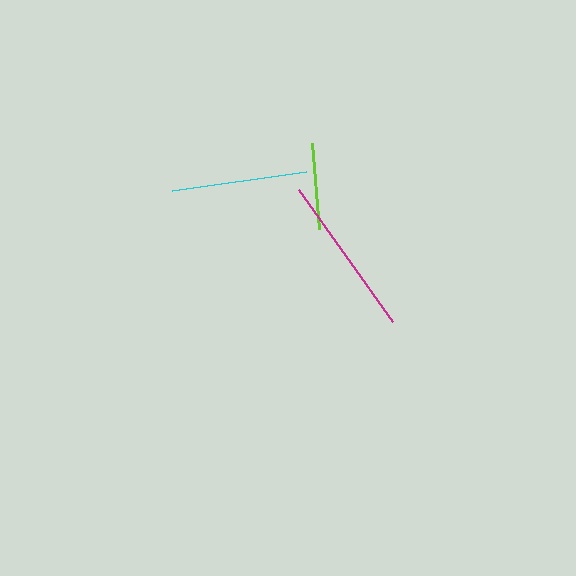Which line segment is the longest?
The magenta line is the longest at approximately 162 pixels.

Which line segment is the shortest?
The lime line is the shortest at approximately 86 pixels.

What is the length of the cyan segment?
The cyan segment is approximately 136 pixels long.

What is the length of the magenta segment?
The magenta segment is approximately 162 pixels long.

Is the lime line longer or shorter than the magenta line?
The magenta line is longer than the lime line.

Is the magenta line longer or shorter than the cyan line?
The magenta line is longer than the cyan line.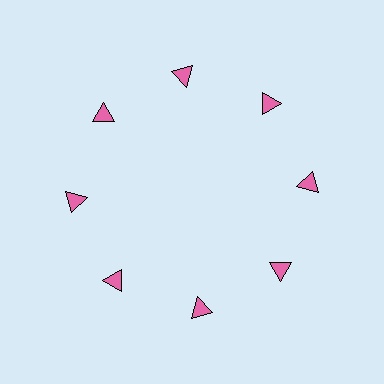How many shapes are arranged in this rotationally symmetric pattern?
There are 8 shapes, arranged in 8 groups of 1.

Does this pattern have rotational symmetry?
Yes, this pattern has 8-fold rotational symmetry. It looks the same after rotating 45 degrees around the center.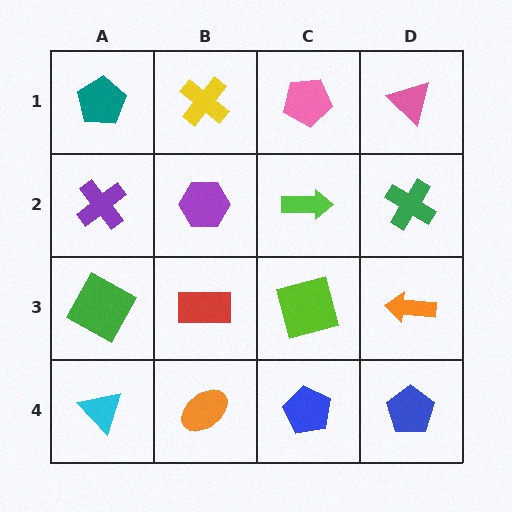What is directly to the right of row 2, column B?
A lime arrow.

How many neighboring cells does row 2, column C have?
4.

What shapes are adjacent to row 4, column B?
A red rectangle (row 3, column B), a cyan triangle (row 4, column A), a blue pentagon (row 4, column C).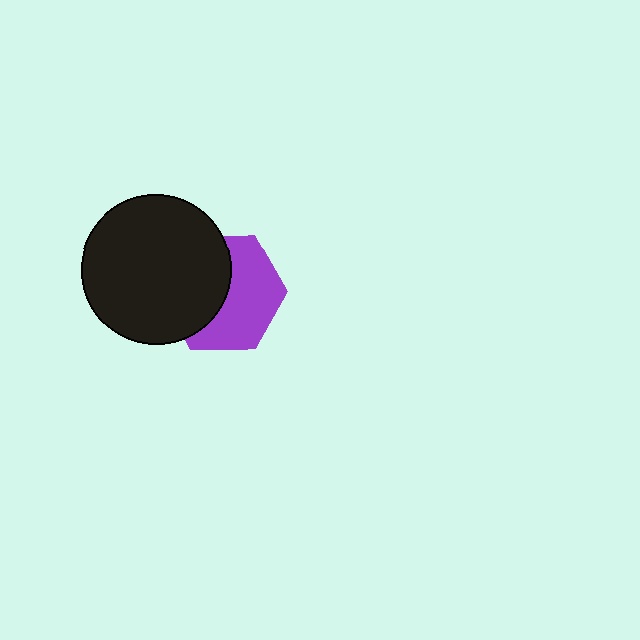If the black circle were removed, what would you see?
You would see the complete purple hexagon.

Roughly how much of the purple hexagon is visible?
About half of it is visible (roughly 54%).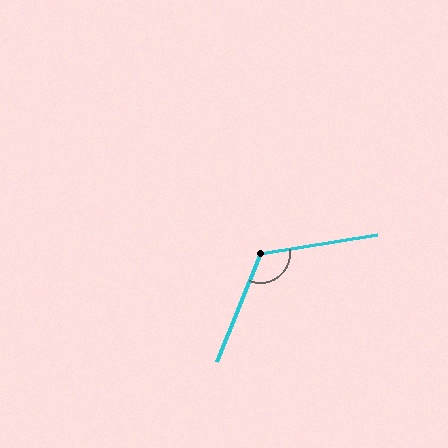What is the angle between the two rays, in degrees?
Approximately 121 degrees.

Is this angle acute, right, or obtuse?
It is obtuse.